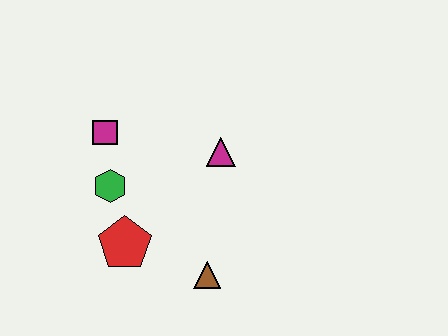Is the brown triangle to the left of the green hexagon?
No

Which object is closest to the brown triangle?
The red pentagon is closest to the brown triangle.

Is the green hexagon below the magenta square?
Yes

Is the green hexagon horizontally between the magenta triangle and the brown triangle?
No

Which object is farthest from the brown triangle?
The magenta square is farthest from the brown triangle.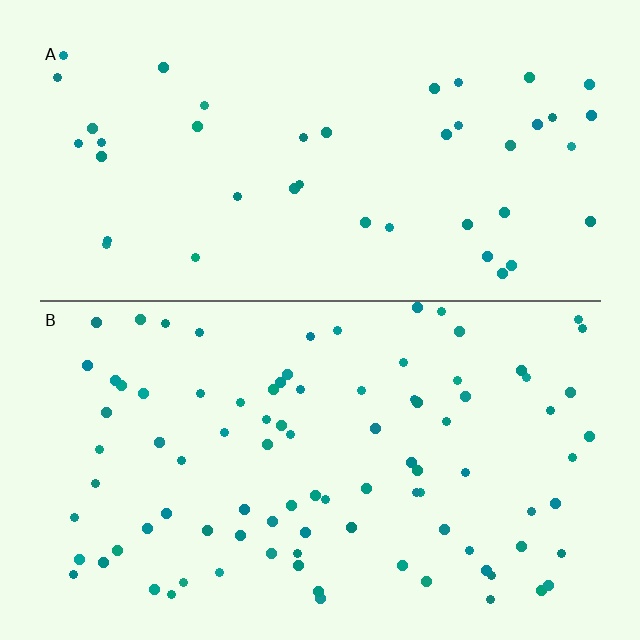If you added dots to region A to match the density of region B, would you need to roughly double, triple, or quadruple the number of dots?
Approximately double.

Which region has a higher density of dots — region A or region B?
B (the bottom).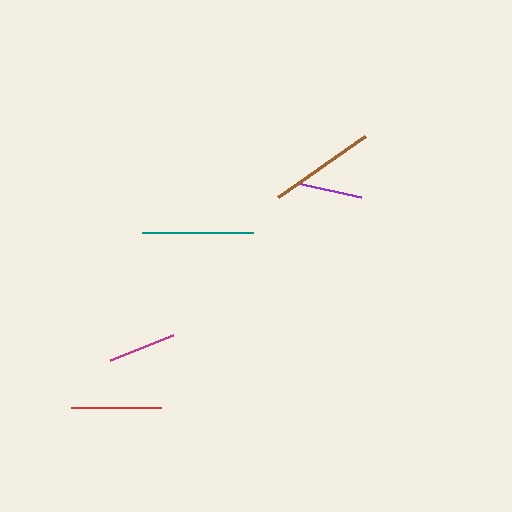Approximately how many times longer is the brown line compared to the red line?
The brown line is approximately 1.2 times the length of the red line.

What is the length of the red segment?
The red segment is approximately 91 pixels long.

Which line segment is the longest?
The teal line is the longest at approximately 110 pixels.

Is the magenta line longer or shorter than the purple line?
The magenta line is longer than the purple line.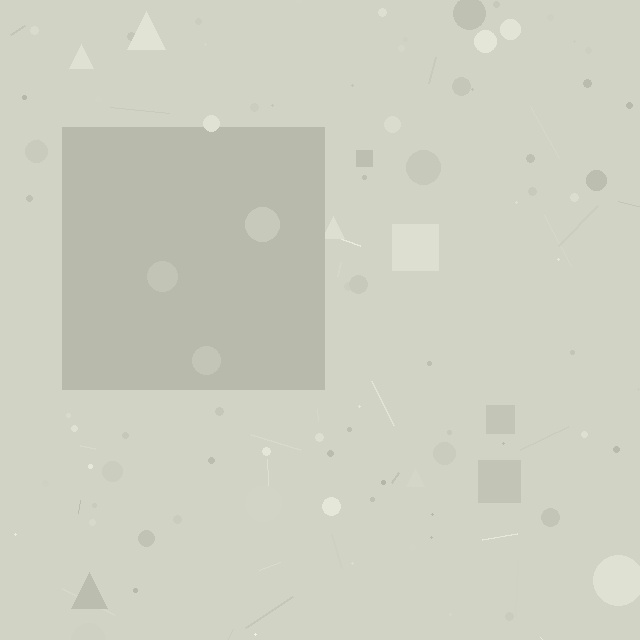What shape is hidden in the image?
A square is hidden in the image.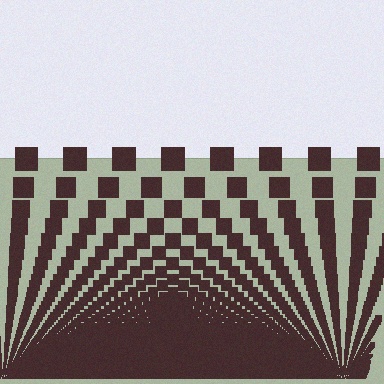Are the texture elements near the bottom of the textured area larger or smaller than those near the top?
Smaller. The gradient is inverted — elements near the bottom are smaller and denser.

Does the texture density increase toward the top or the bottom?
Density increases toward the bottom.